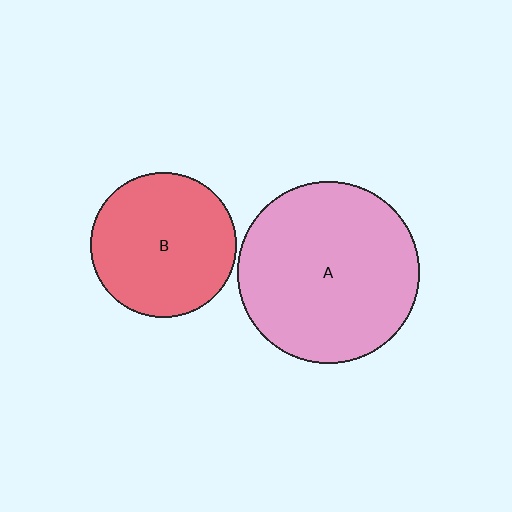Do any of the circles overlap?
No, none of the circles overlap.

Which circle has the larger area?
Circle A (pink).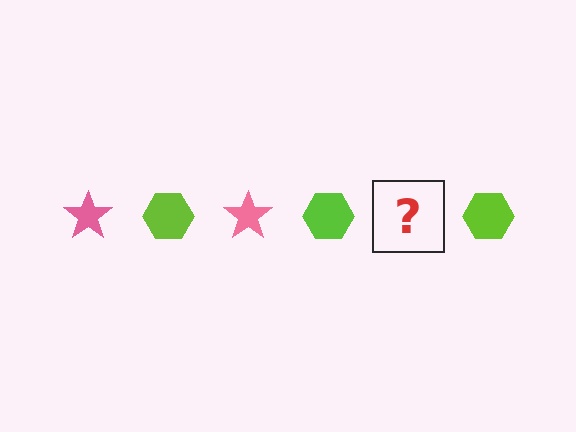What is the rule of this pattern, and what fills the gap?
The rule is that the pattern alternates between pink star and lime hexagon. The gap should be filled with a pink star.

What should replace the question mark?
The question mark should be replaced with a pink star.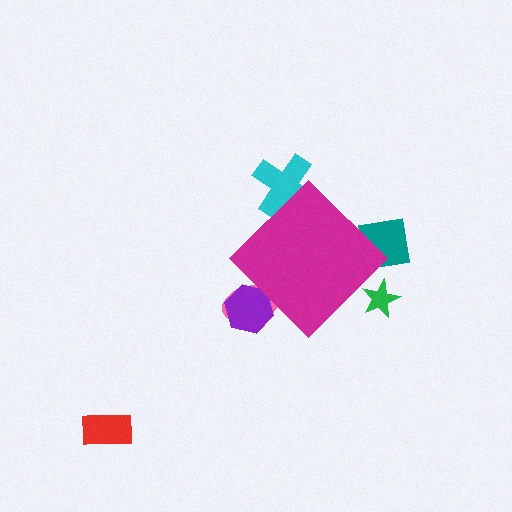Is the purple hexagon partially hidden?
Yes, the purple hexagon is partially hidden behind the magenta diamond.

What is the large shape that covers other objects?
A magenta diamond.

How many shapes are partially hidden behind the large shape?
5 shapes are partially hidden.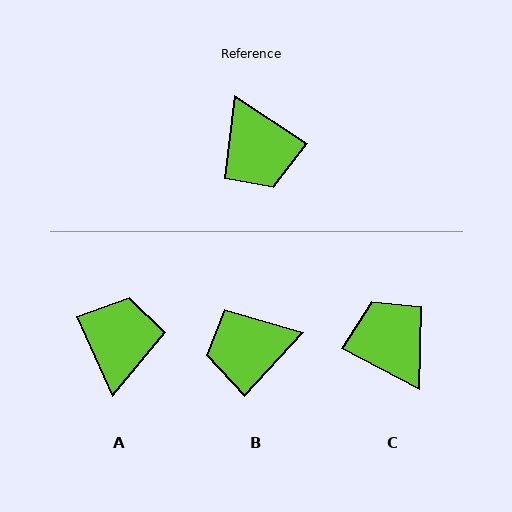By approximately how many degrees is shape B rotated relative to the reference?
Approximately 100 degrees clockwise.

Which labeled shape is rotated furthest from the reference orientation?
C, about 174 degrees away.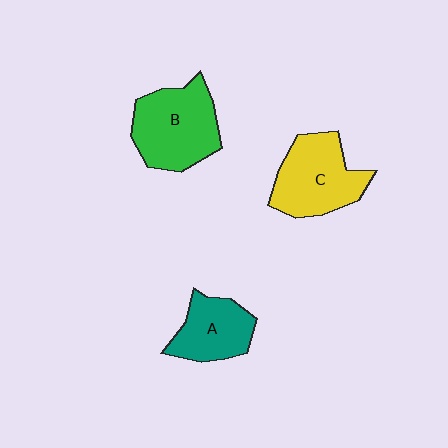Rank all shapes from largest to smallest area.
From largest to smallest: B (green), C (yellow), A (teal).